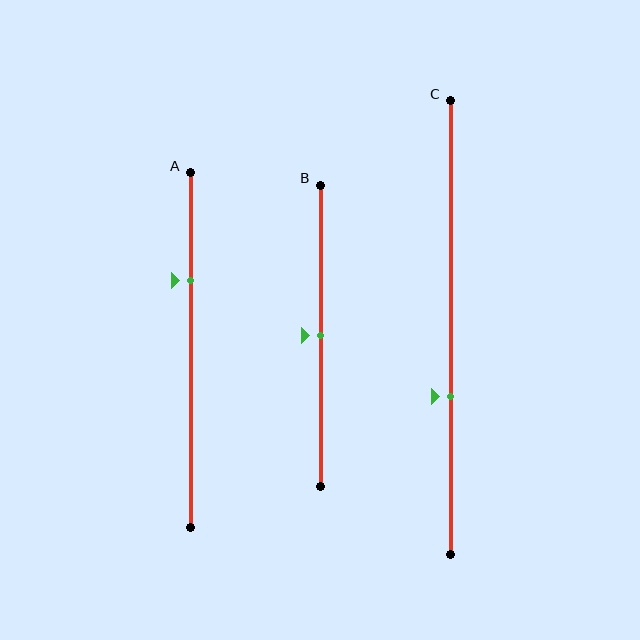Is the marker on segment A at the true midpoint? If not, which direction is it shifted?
No, the marker on segment A is shifted upward by about 20% of the segment length.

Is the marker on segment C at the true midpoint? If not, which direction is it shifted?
No, the marker on segment C is shifted downward by about 15% of the segment length.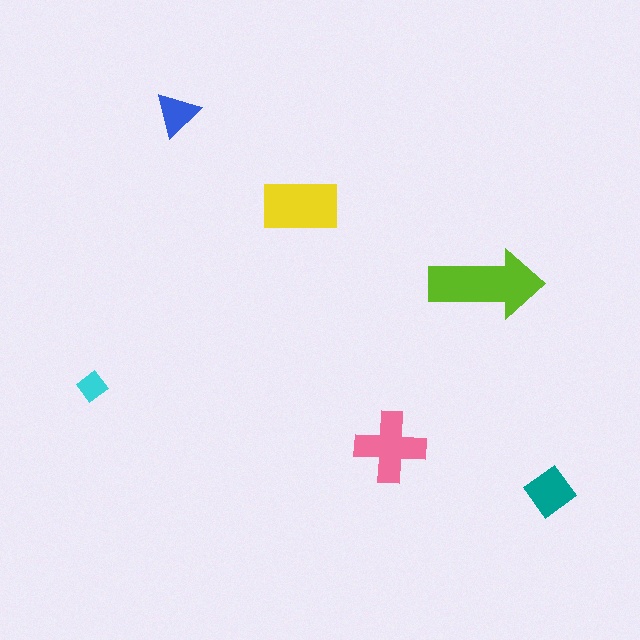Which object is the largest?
The lime arrow.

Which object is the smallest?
The cyan diamond.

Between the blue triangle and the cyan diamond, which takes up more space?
The blue triangle.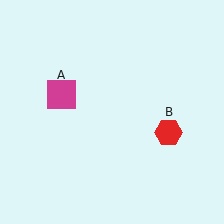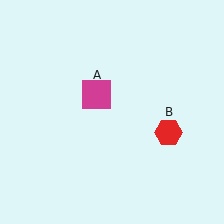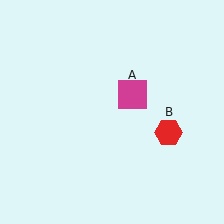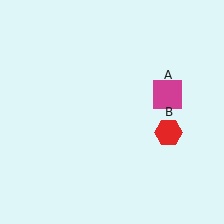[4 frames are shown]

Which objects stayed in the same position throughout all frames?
Red hexagon (object B) remained stationary.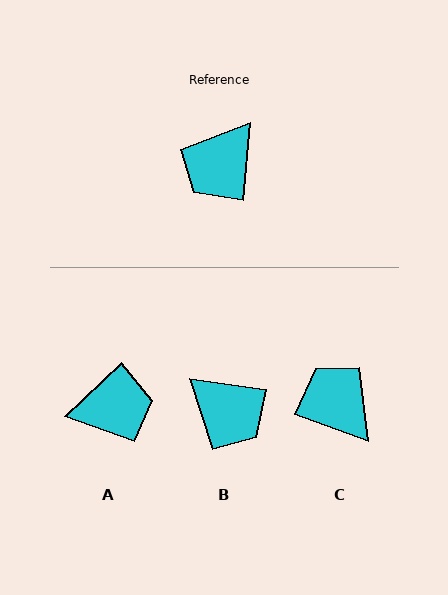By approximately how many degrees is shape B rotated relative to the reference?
Approximately 87 degrees counter-clockwise.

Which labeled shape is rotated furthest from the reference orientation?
A, about 139 degrees away.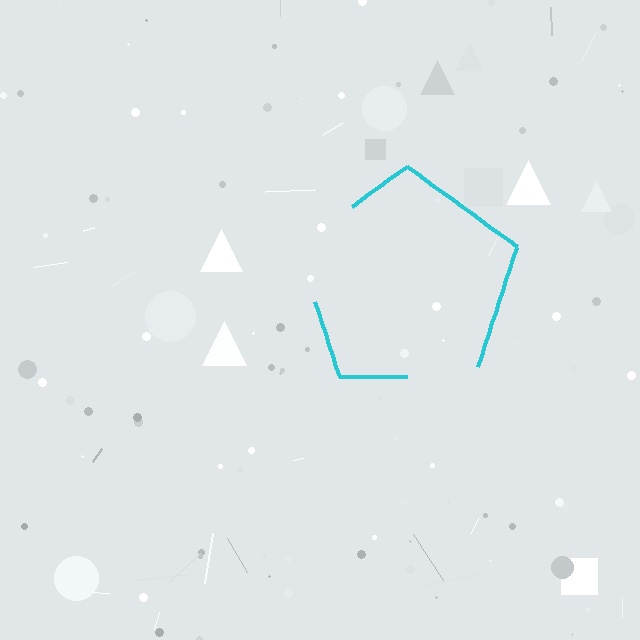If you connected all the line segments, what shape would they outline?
They would outline a pentagon.